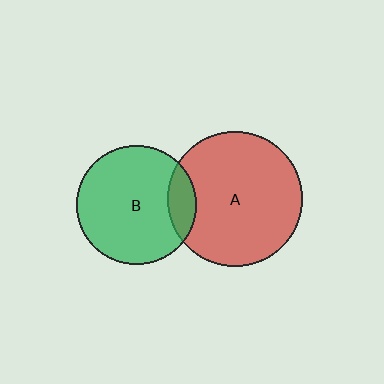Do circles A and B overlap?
Yes.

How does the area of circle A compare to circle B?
Approximately 1.3 times.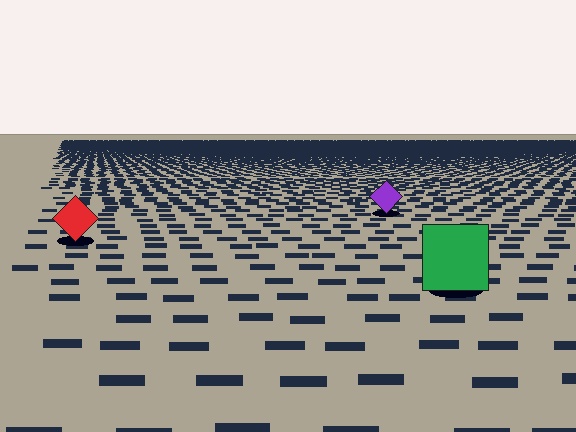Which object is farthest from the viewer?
The purple diamond is farthest from the viewer. It appears smaller and the ground texture around it is denser.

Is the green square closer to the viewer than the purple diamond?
Yes. The green square is closer — you can tell from the texture gradient: the ground texture is coarser near it.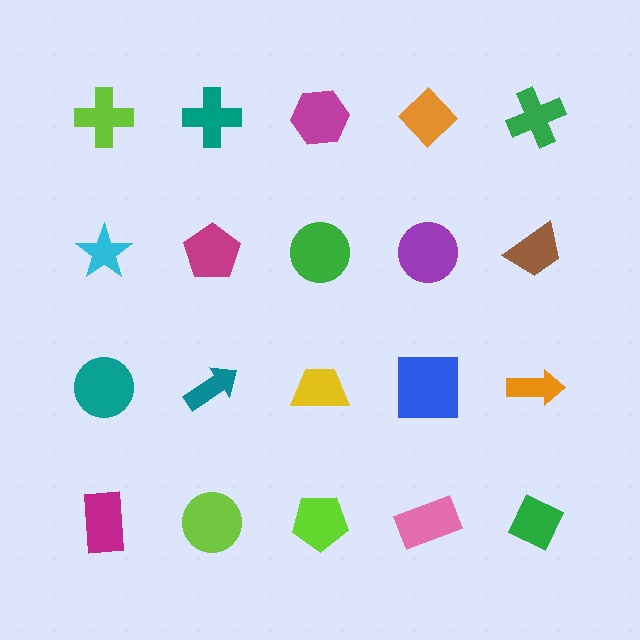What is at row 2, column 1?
A cyan star.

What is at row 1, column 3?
A magenta hexagon.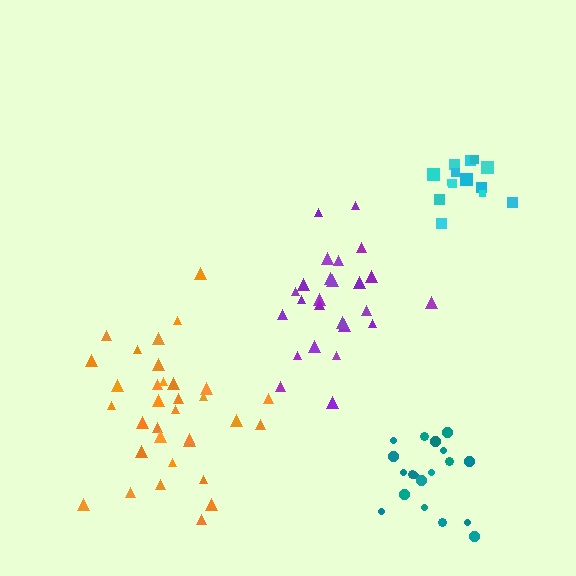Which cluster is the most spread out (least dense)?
Purple.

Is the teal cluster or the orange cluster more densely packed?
Teal.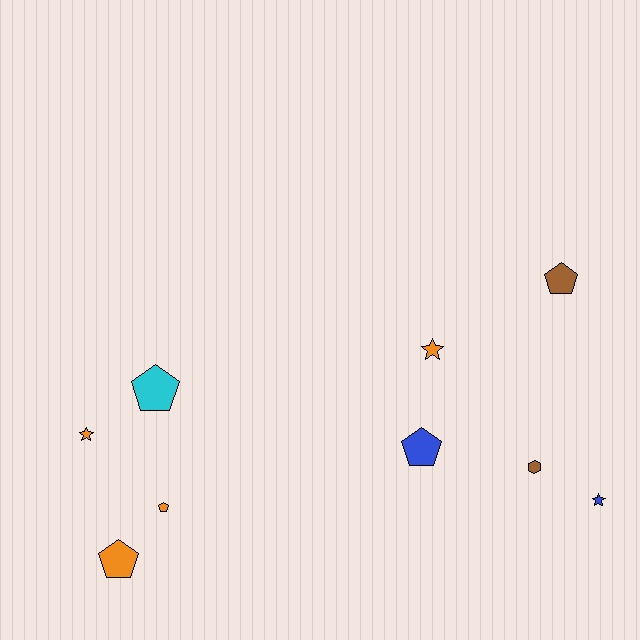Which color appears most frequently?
Orange, with 4 objects.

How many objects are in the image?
There are 9 objects.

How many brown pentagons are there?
There is 1 brown pentagon.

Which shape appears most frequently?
Pentagon, with 5 objects.